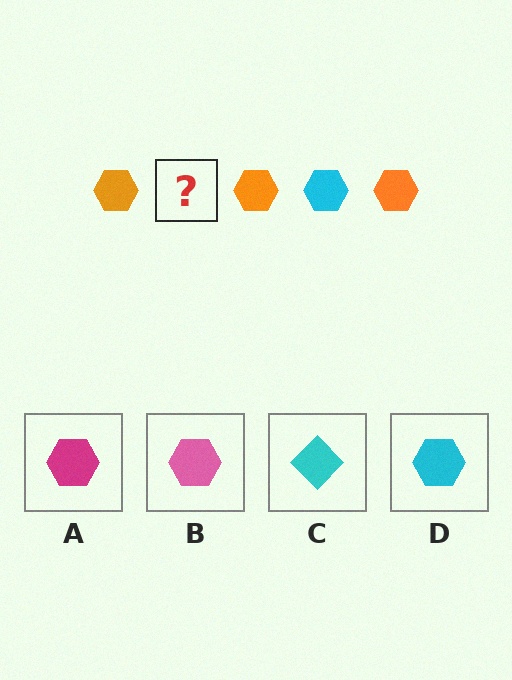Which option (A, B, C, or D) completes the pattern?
D.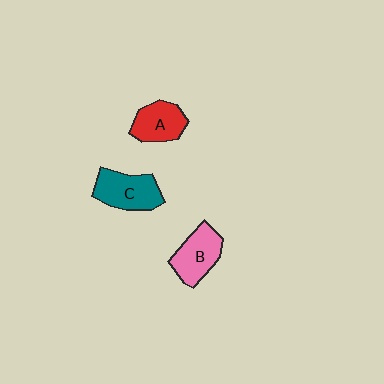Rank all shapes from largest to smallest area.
From largest to smallest: C (teal), B (pink), A (red).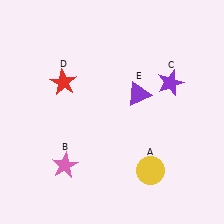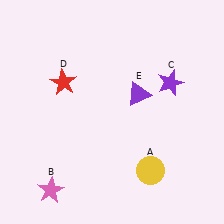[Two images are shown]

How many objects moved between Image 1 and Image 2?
1 object moved between the two images.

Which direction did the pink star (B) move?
The pink star (B) moved down.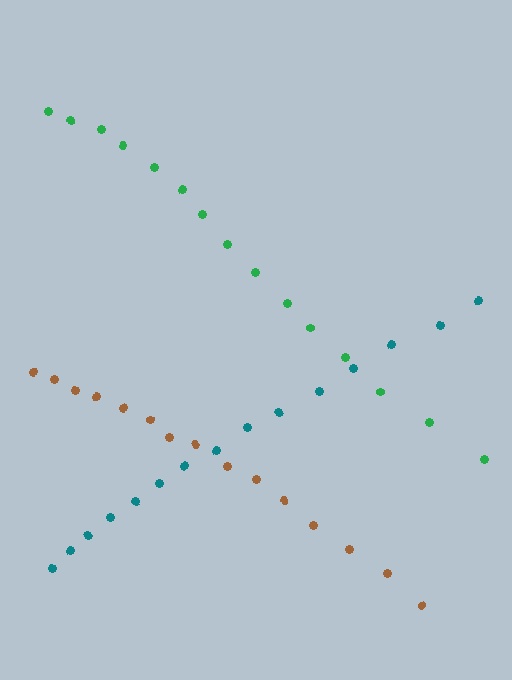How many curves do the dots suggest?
There are 3 distinct paths.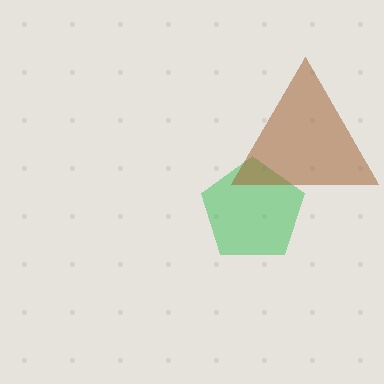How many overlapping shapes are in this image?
There are 2 overlapping shapes in the image.